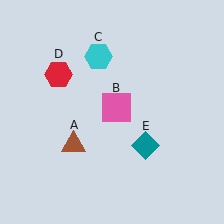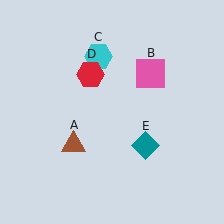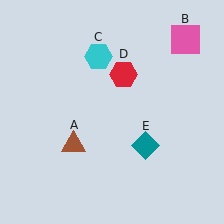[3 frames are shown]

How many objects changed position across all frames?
2 objects changed position: pink square (object B), red hexagon (object D).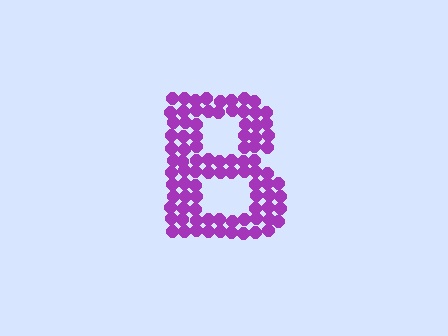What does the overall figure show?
The overall figure shows the letter B.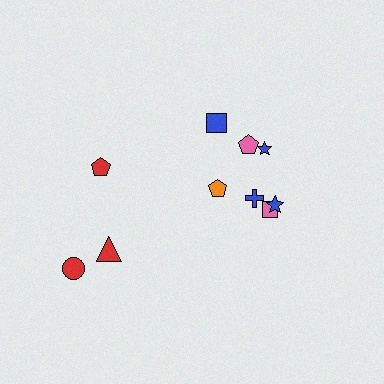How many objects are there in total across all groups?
There are 10 objects.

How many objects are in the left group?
There are 3 objects.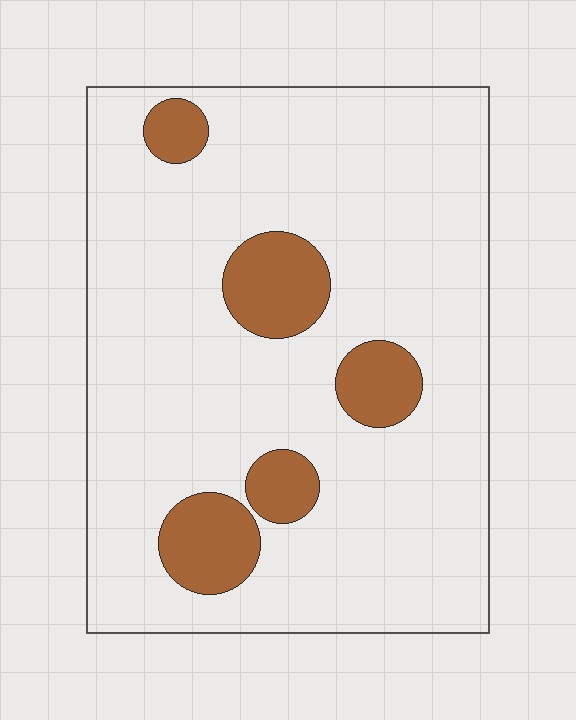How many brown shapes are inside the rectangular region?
5.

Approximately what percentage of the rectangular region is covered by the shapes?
Approximately 15%.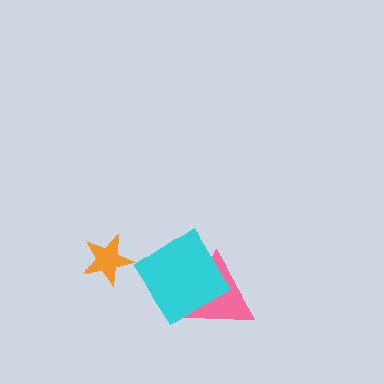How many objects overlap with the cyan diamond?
1 object overlaps with the cyan diamond.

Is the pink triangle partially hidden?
Yes, it is partially covered by another shape.